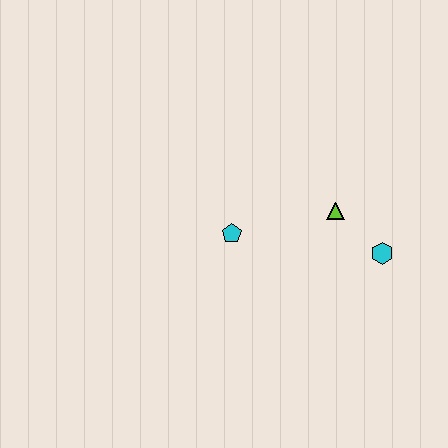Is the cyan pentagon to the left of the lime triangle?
Yes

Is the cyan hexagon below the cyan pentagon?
Yes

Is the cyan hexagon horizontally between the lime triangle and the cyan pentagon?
No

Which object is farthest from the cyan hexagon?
The cyan pentagon is farthest from the cyan hexagon.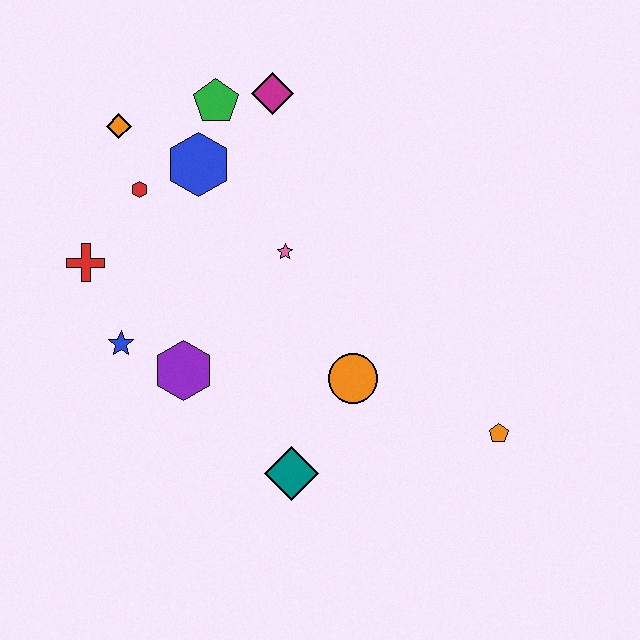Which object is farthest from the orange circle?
The orange diamond is farthest from the orange circle.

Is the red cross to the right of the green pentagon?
No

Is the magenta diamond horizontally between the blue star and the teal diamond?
Yes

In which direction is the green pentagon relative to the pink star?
The green pentagon is above the pink star.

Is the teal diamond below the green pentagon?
Yes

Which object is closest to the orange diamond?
The red hexagon is closest to the orange diamond.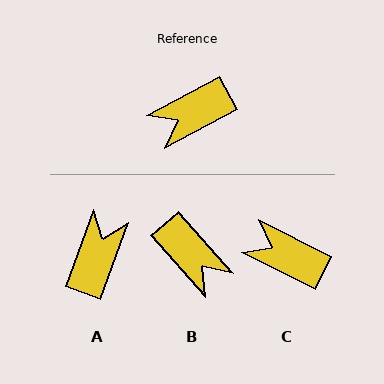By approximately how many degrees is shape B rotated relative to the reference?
Approximately 103 degrees counter-clockwise.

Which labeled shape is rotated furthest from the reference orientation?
A, about 138 degrees away.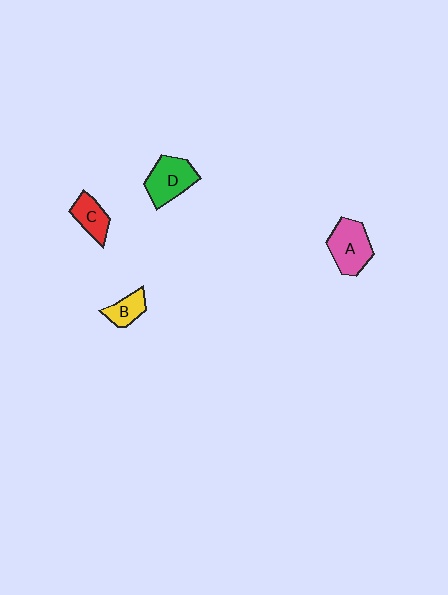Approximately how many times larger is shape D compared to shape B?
Approximately 1.8 times.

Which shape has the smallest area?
Shape B (yellow).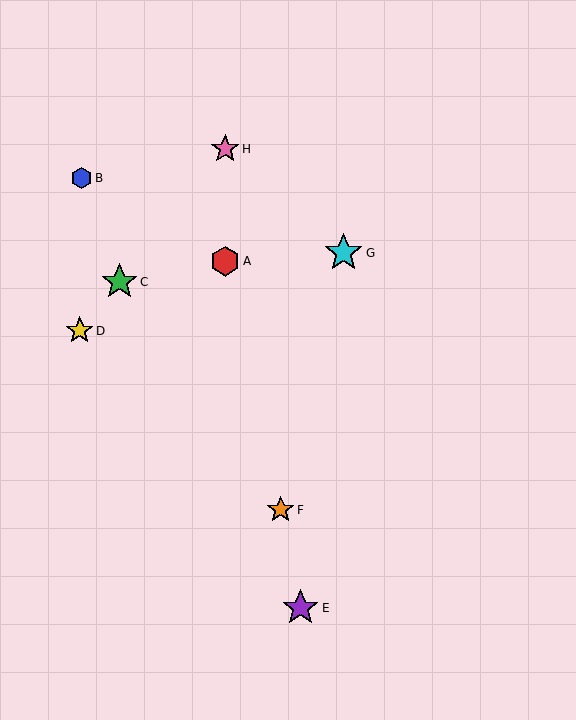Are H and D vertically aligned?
No, H is at x≈225 and D is at x≈80.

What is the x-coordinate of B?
Object B is at x≈81.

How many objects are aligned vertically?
2 objects (A, H) are aligned vertically.